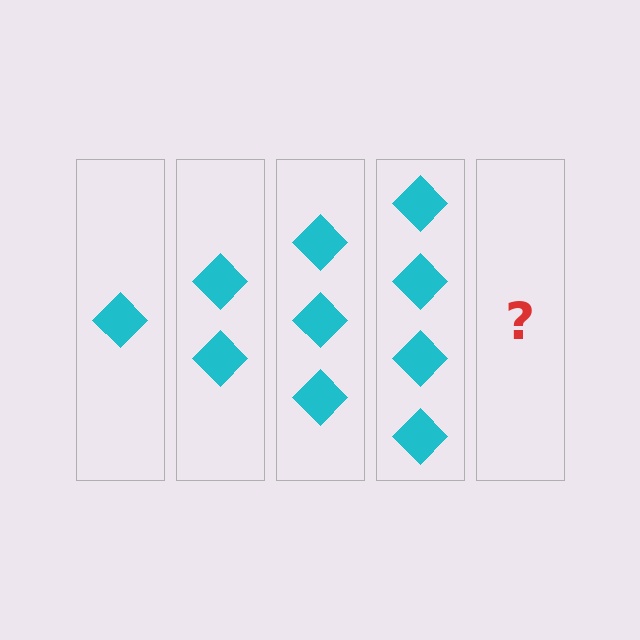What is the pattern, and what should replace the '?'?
The pattern is that each step adds one more diamond. The '?' should be 5 diamonds.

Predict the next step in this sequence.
The next step is 5 diamonds.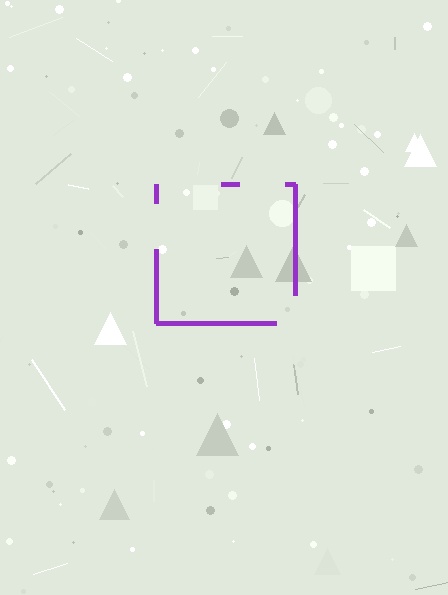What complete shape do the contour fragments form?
The contour fragments form a square.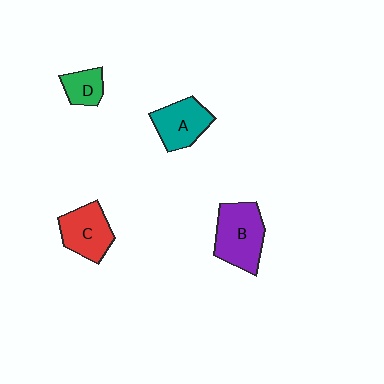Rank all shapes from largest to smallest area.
From largest to smallest: B (purple), C (red), A (teal), D (green).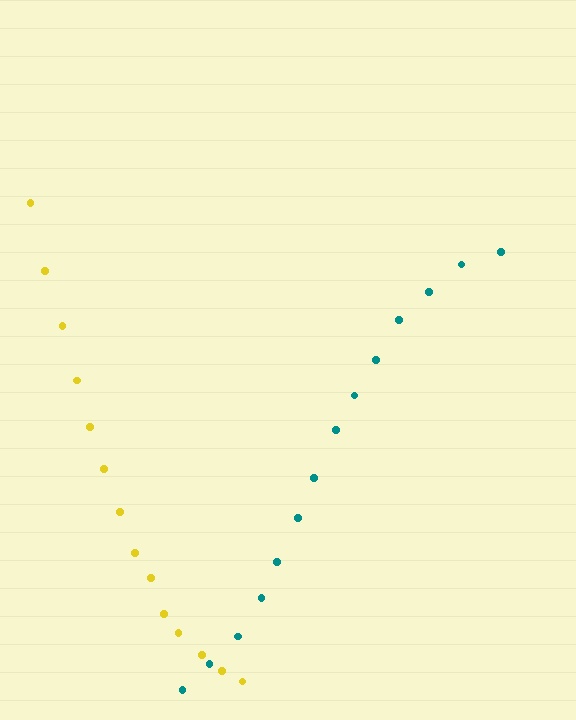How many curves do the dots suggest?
There are 2 distinct paths.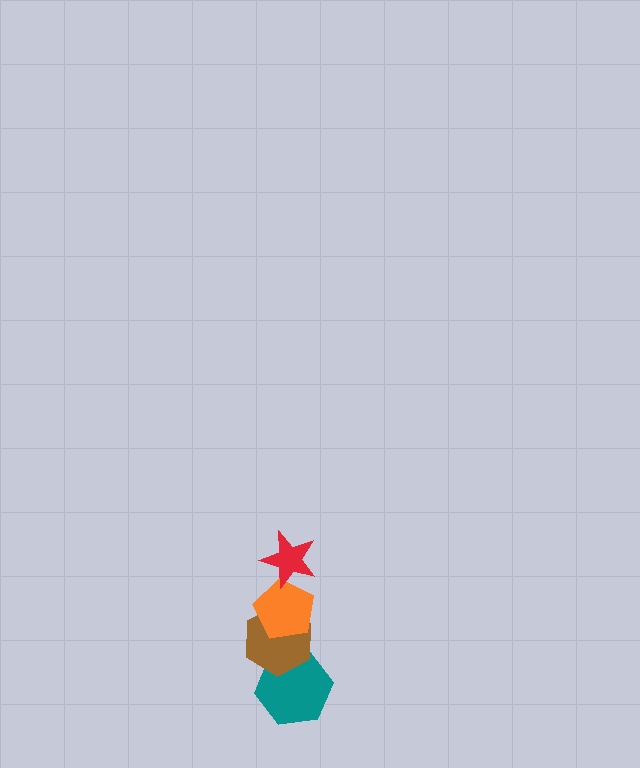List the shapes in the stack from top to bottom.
From top to bottom: the red star, the orange pentagon, the brown hexagon, the teal hexagon.